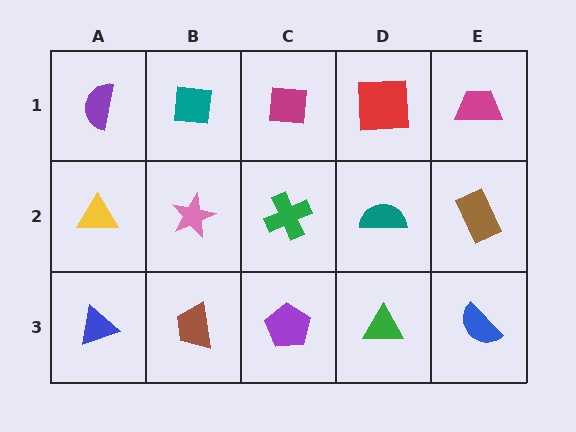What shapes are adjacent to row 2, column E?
A magenta trapezoid (row 1, column E), a blue semicircle (row 3, column E), a teal semicircle (row 2, column D).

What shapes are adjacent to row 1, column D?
A teal semicircle (row 2, column D), a magenta square (row 1, column C), a magenta trapezoid (row 1, column E).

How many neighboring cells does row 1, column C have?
3.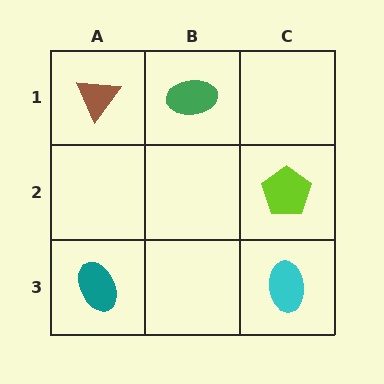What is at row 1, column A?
A brown triangle.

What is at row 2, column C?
A lime pentagon.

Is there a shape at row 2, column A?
No, that cell is empty.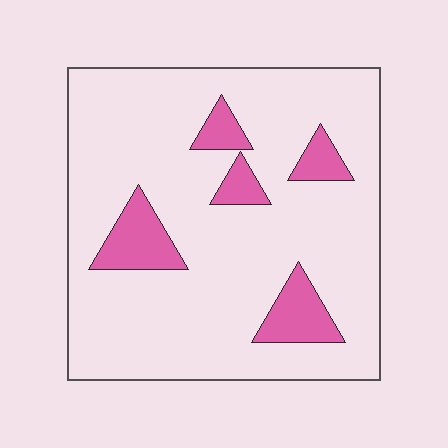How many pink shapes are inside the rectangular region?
5.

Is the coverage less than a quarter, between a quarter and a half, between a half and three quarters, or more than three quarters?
Less than a quarter.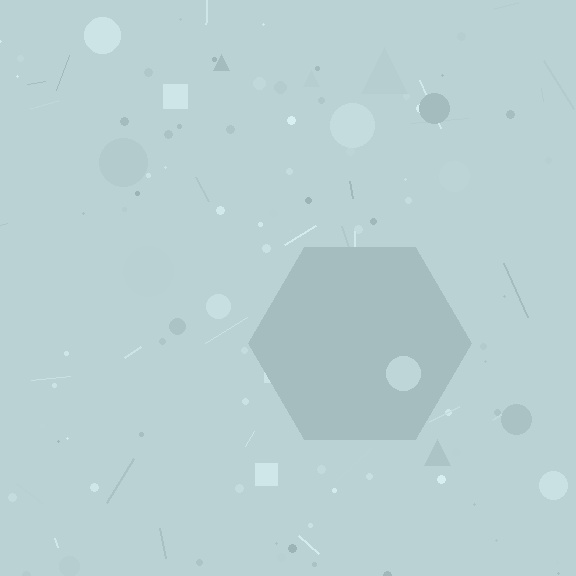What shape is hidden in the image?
A hexagon is hidden in the image.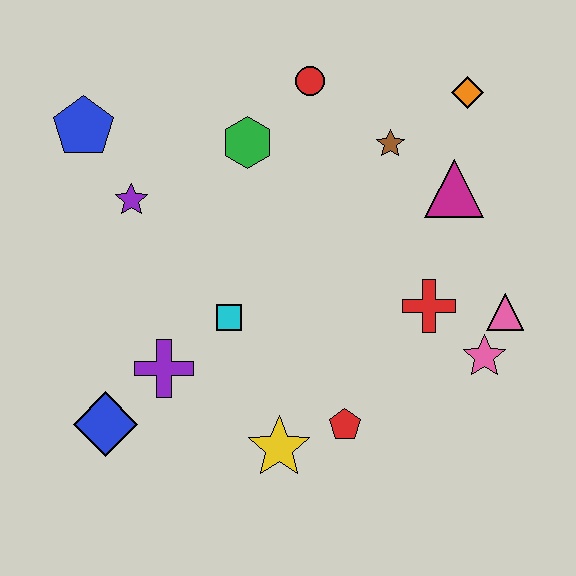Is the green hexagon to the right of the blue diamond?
Yes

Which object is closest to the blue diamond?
The purple cross is closest to the blue diamond.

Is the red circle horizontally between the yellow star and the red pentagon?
Yes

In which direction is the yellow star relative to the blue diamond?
The yellow star is to the right of the blue diamond.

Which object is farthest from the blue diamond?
The orange diamond is farthest from the blue diamond.